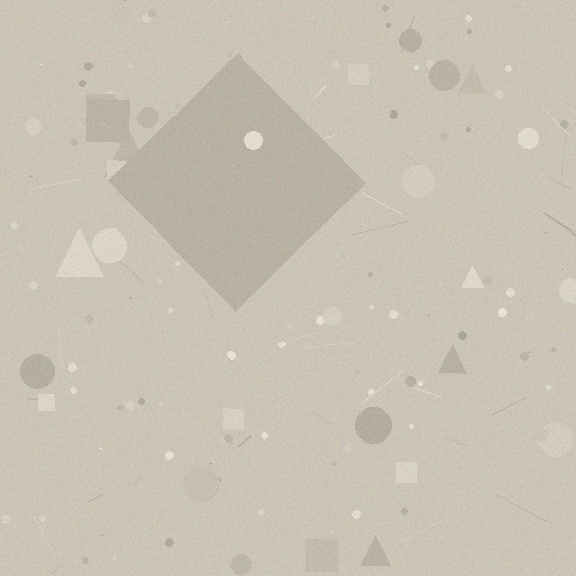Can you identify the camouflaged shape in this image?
The camouflaged shape is a diamond.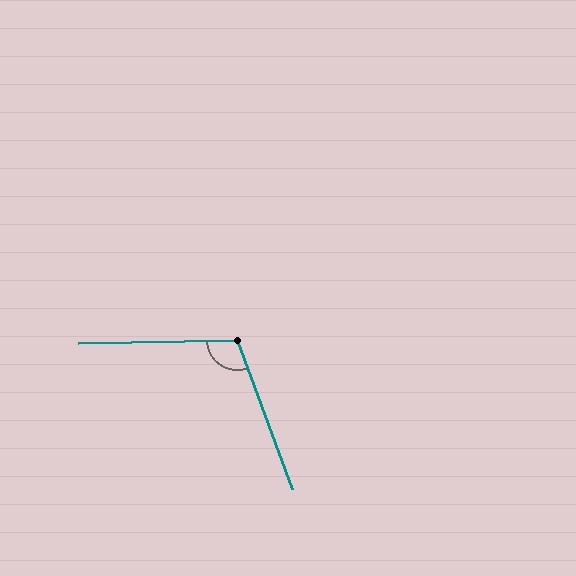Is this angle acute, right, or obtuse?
It is obtuse.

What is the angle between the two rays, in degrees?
Approximately 109 degrees.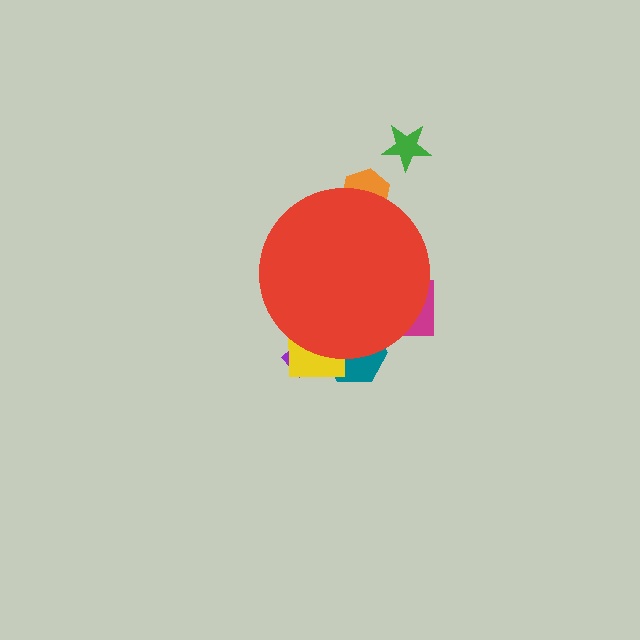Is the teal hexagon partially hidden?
Yes, the teal hexagon is partially hidden behind the red circle.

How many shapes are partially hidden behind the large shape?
5 shapes are partially hidden.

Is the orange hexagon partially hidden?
Yes, the orange hexagon is partially hidden behind the red circle.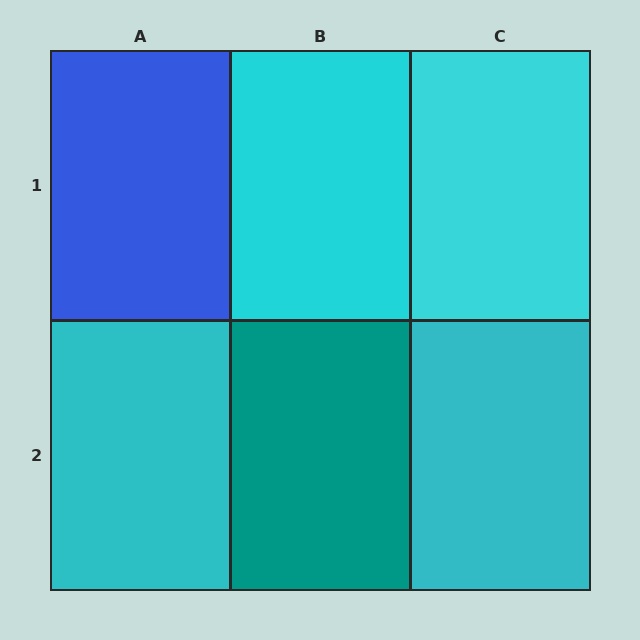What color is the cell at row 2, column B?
Teal.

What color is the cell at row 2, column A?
Cyan.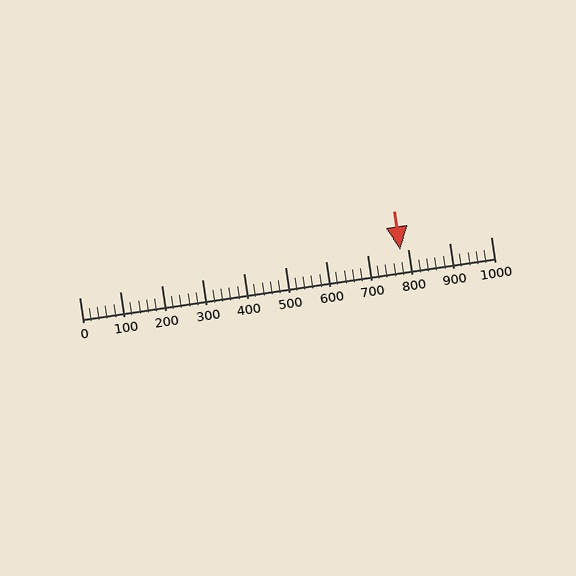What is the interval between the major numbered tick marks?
The major tick marks are spaced 100 units apart.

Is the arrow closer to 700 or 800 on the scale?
The arrow is closer to 800.